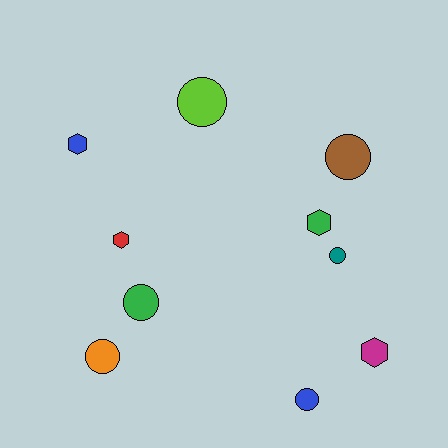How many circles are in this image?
There are 6 circles.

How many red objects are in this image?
There is 1 red object.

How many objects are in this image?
There are 10 objects.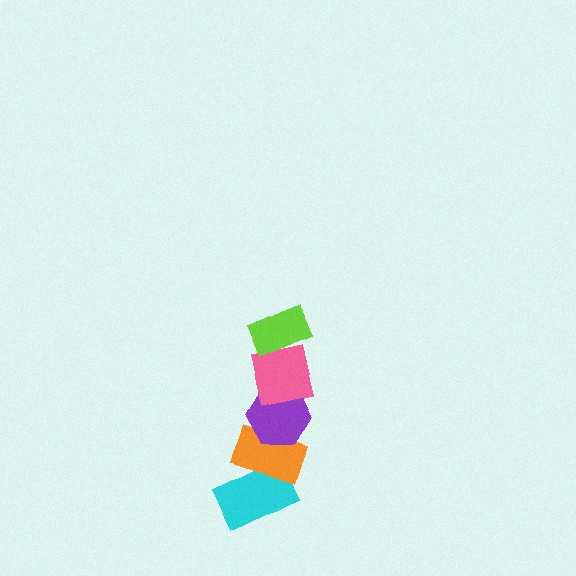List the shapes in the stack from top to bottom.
From top to bottom: the lime rectangle, the pink square, the purple hexagon, the orange rectangle, the cyan rectangle.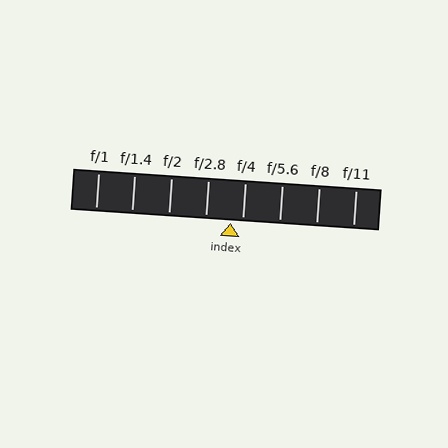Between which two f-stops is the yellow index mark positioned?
The index mark is between f/2.8 and f/4.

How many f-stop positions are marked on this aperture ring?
There are 8 f-stop positions marked.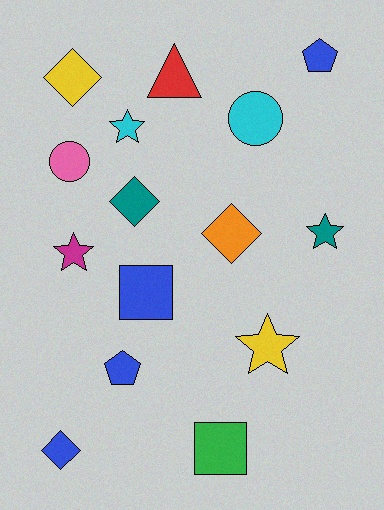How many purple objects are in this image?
There are no purple objects.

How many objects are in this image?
There are 15 objects.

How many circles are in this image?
There are 2 circles.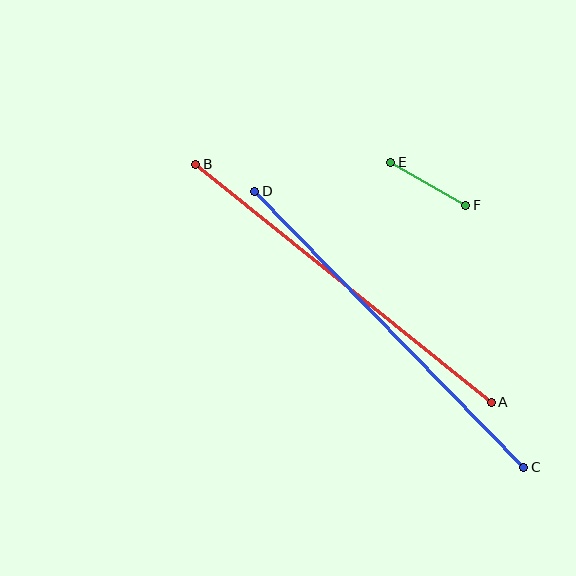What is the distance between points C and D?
The distance is approximately 386 pixels.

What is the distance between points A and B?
The distance is approximately 379 pixels.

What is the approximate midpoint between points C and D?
The midpoint is at approximately (389, 329) pixels.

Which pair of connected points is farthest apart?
Points C and D are farthest apart.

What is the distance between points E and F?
The distance is approximately 87 pixels.